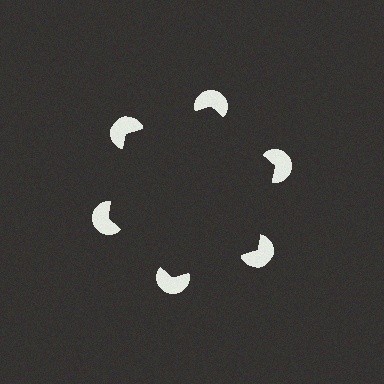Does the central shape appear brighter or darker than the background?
It typically appears slightly darker than the background, even though no actual brightness change is drawn.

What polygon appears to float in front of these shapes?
An illusory hexagon — its edges are inferred from the aligned wedge cuts in the pac-man discs, not physically drawn.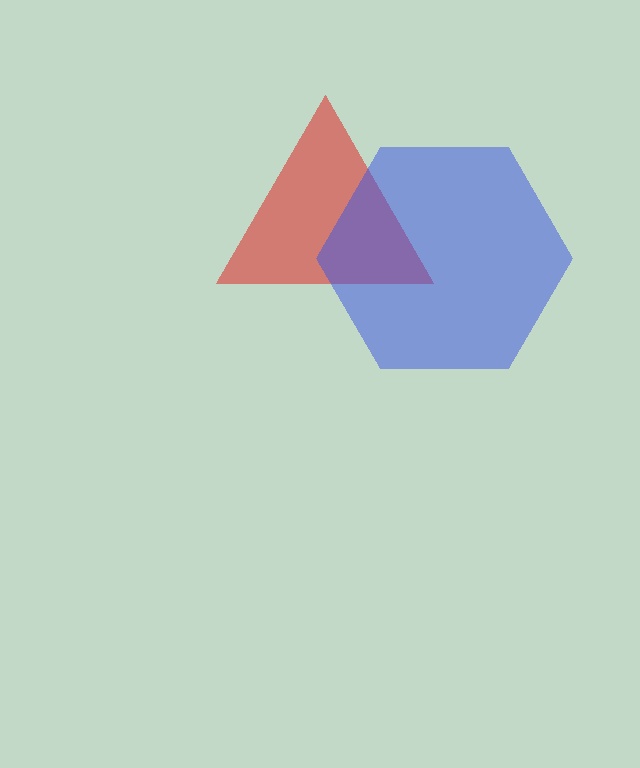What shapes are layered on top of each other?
The layered shapes are: a red triangle, a blue hexagon.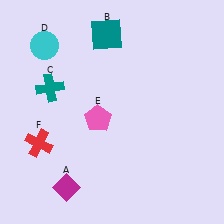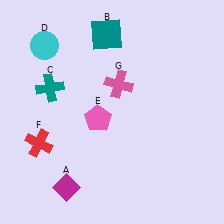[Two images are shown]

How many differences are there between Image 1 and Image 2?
There is 1 difference between the two images.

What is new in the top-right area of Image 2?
A pink cross (G) was added in the top-right area of Image 2.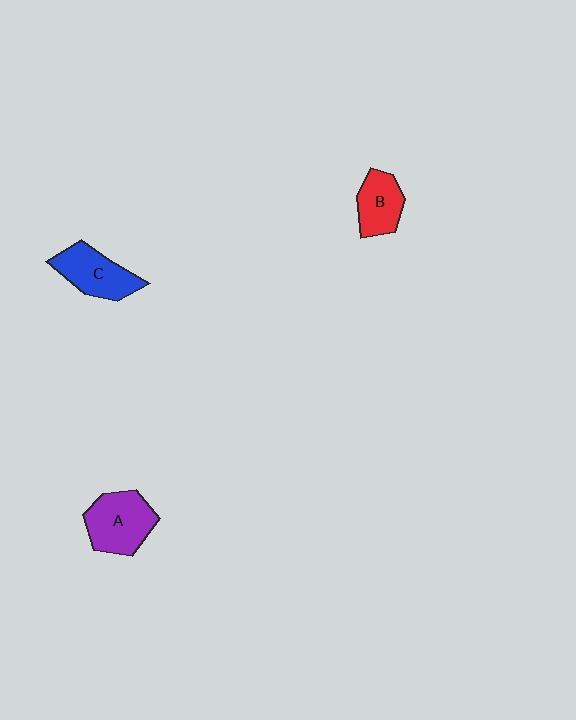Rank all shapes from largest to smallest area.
From largest to smallest: A (purple), C (blue), B (red).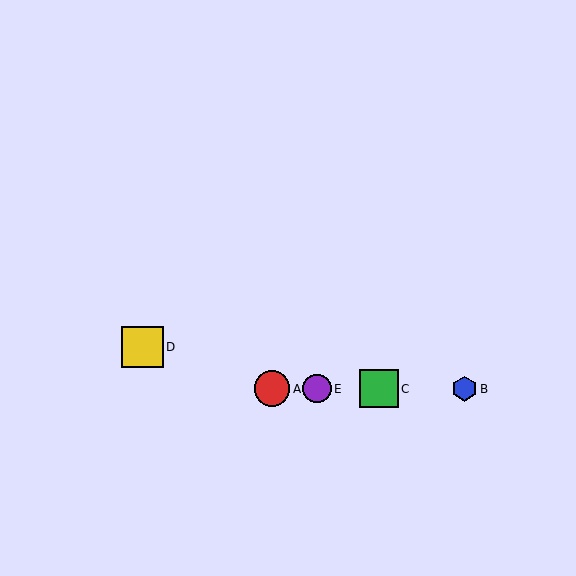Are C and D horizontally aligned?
No, C is at y≈389 and D is at y≈347.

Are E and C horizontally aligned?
Yes, both are at y≈389.